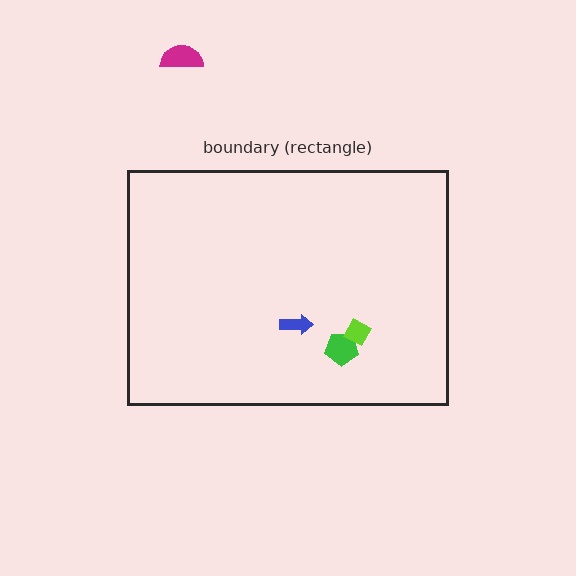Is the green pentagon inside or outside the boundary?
Inside.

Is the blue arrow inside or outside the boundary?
Inside.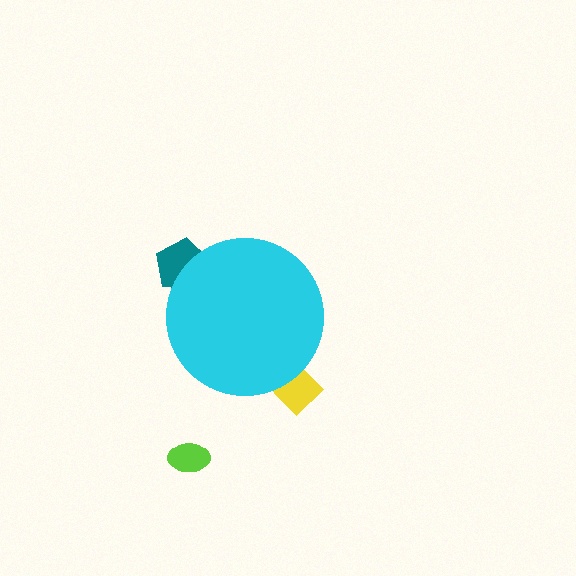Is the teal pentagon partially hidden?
Yes, the teal pentagon is partially hidden behind the cyan circle.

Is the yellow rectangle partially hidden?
Yes, the yellow rectangle is partially hidden behind the cyan circle.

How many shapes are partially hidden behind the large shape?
2 shapes are partially hidden.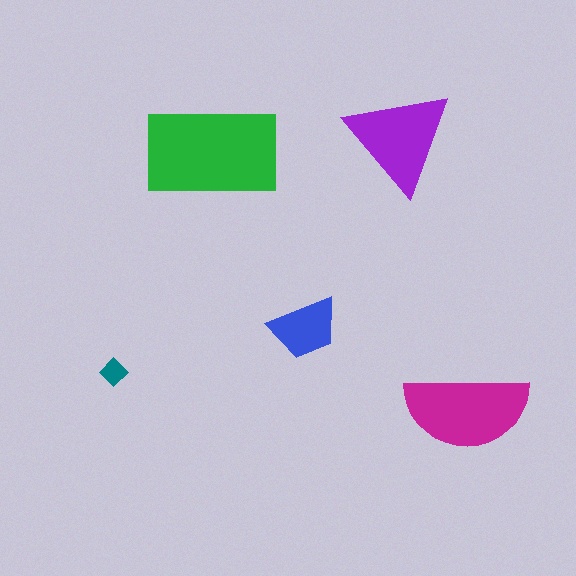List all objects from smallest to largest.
The teal diamond, the blue trapezoid, the purple triangle, the magenta semicircle, the green rectangle.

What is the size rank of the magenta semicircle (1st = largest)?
2nd.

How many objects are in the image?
There are 5 objects in the image.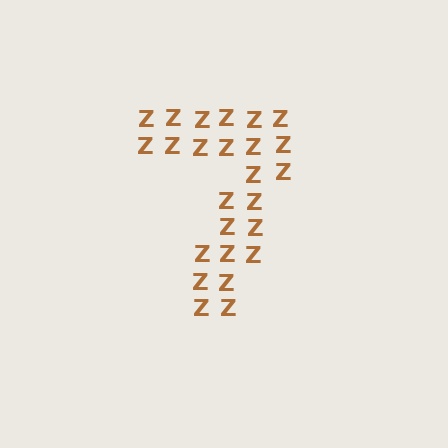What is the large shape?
The large shape is the digit 7.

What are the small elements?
The small elements are letter Z's.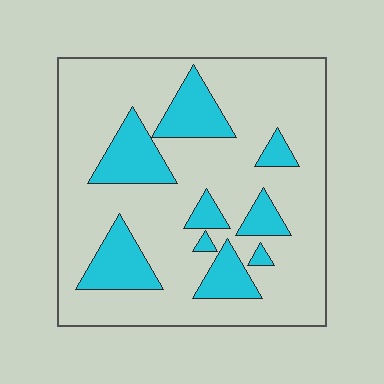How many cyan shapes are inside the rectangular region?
9.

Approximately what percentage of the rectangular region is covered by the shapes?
Approximately 25%.